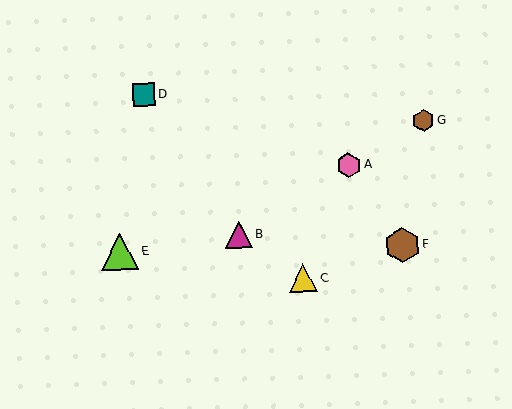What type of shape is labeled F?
Shape F is a brown hexagon.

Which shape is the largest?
The lime triangle (labeled E) is the largest.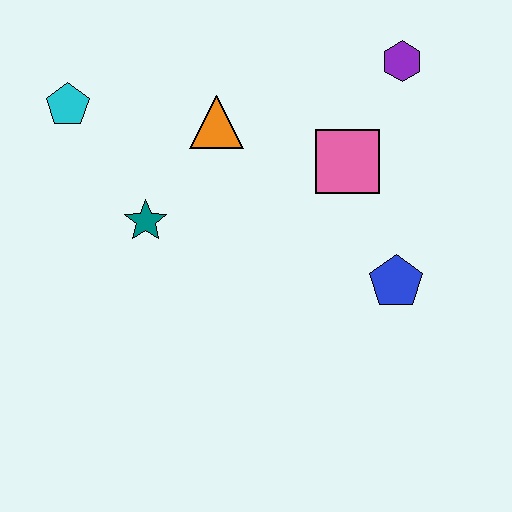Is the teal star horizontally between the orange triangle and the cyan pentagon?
Yes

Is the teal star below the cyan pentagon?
Yes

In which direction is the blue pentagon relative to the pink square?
The blue pentagon is below the pink square.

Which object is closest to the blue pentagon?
The pink square is closest to the blue pentagon.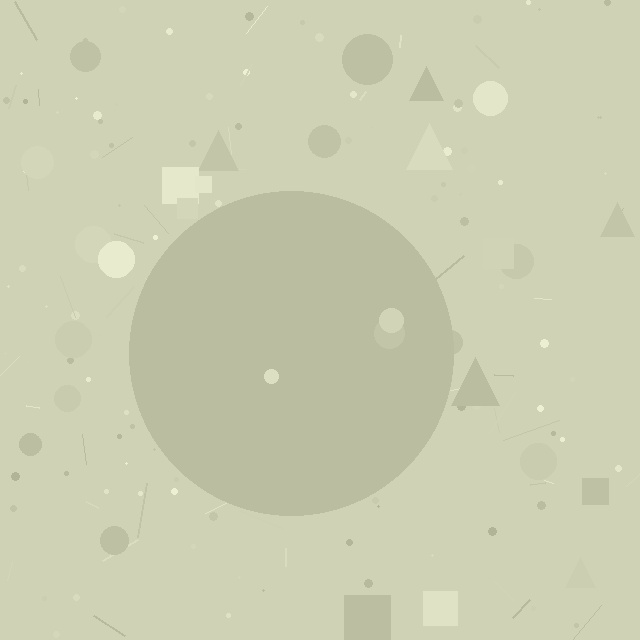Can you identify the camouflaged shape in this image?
The camouflaged shape is a circle.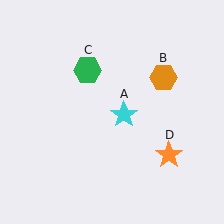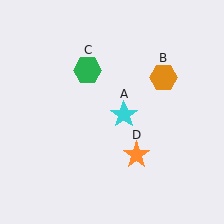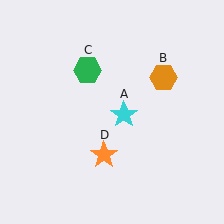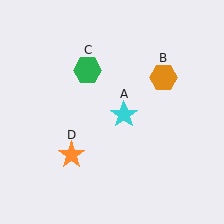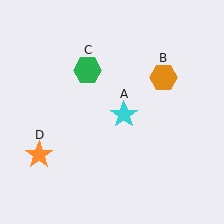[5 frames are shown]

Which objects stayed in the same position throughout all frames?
Cyan star (object A) and orange hexagon (object B) and green hexagon (object C) remained stationary.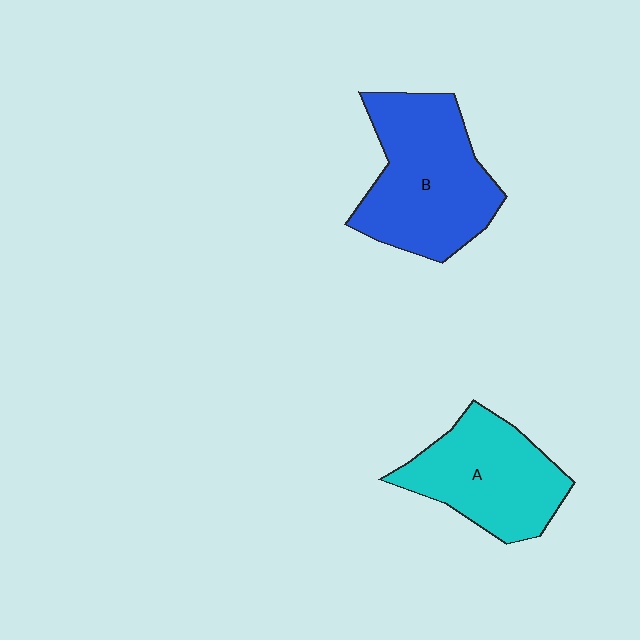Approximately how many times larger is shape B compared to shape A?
Approximately 1.2 times.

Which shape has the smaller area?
Shape A (cyan).